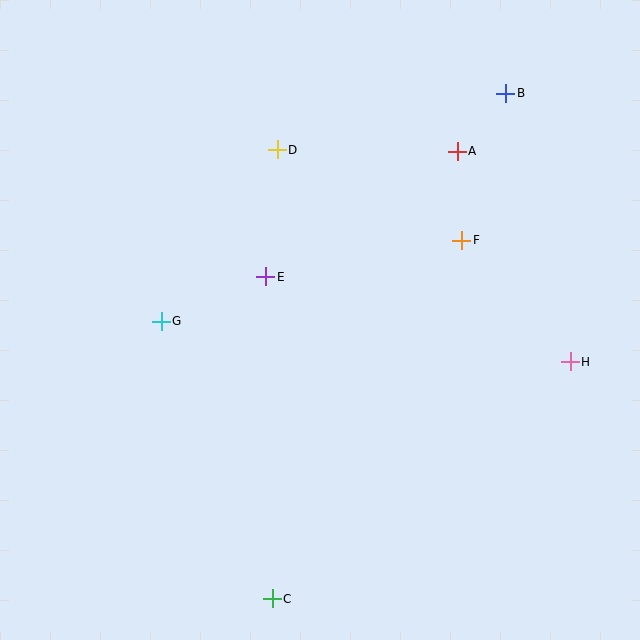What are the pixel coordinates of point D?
Point D is at (277, 150).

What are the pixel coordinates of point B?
Point B is at (506, 93).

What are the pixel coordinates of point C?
Point C is at (272, 599).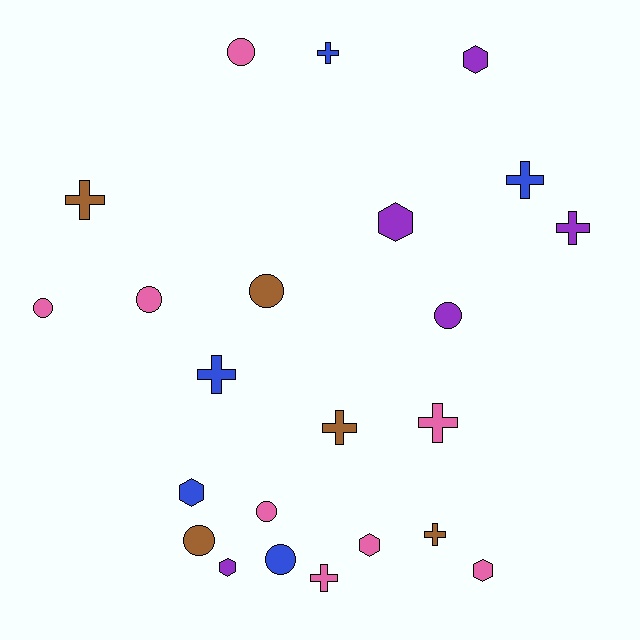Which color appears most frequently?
Pink, with 8 objects.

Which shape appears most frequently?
Cross, with 9 objects.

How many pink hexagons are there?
There are 2 pink hexagons.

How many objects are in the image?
There are 23 objects.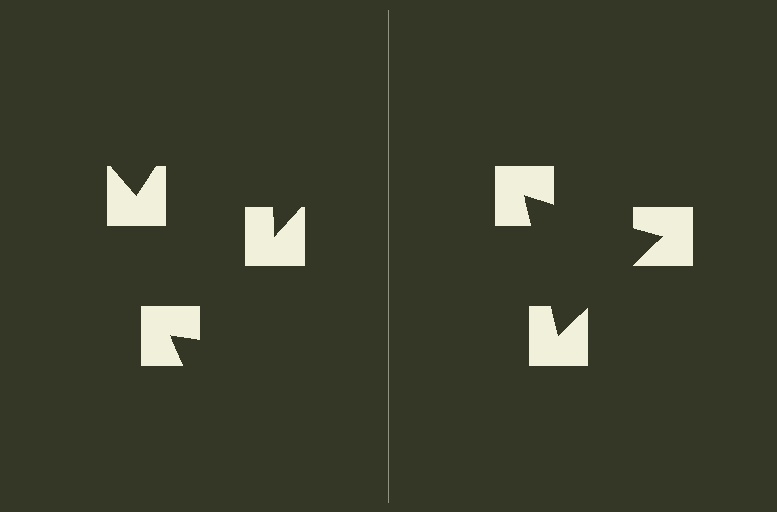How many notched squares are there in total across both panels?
6 — 3 on each side.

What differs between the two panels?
The notched squares are positioned identically on both sides; only the wedge orientations differ. On the right they align to a triangle; on the left they are misaligned.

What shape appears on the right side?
An illusory triangle.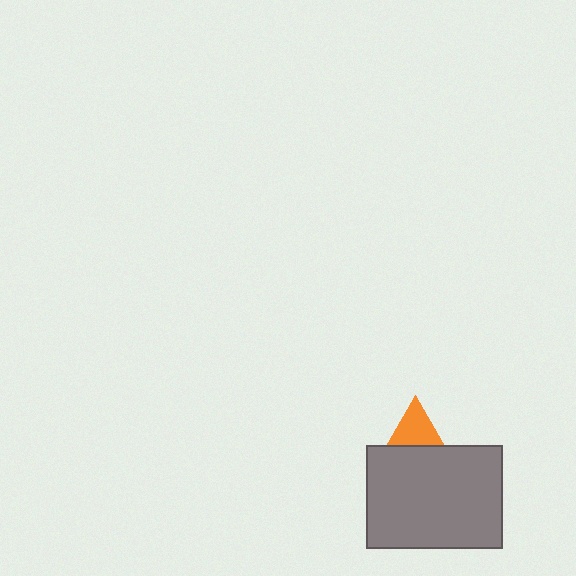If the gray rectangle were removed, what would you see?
You would see the complete orange triangle.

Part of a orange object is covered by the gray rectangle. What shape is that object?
It is a triangle.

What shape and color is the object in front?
The object in front is a gray rectangle.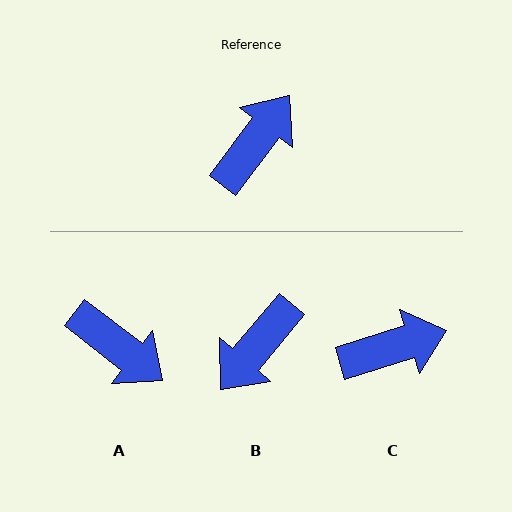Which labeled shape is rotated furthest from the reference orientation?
B, about 177 degrees away.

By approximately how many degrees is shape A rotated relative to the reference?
Approximately 91 degrees clockwise.